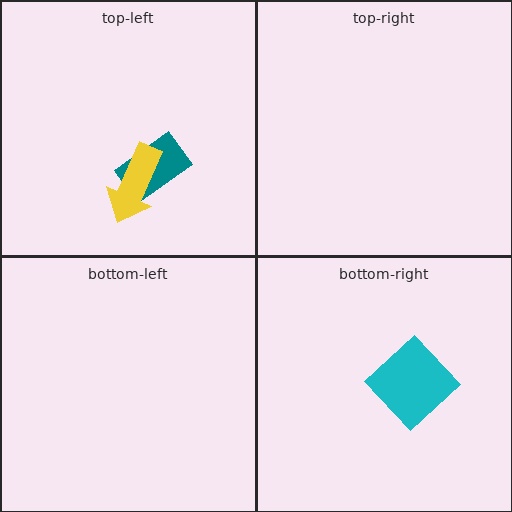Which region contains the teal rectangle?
The top-left region.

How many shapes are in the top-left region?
2.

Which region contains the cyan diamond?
The bottom-right region.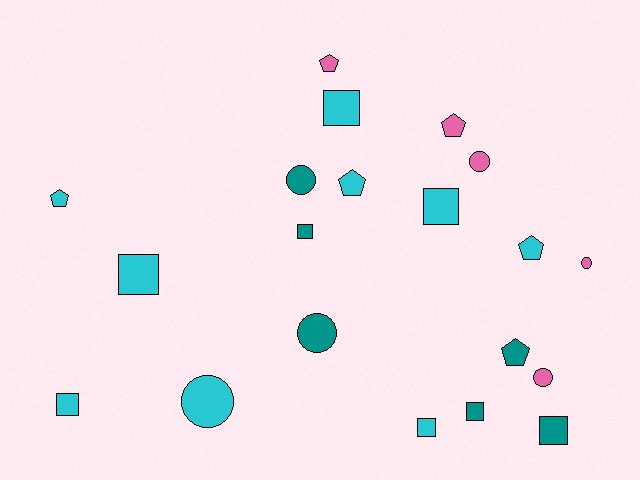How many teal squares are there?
There are 3 teal squares.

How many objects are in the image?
There are 20 objects.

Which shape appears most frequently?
Square, with 8 objects.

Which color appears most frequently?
Cyan, with 9 objects.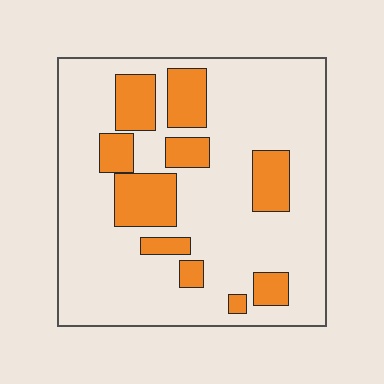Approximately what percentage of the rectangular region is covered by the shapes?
Approximately 25%.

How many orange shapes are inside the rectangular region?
10.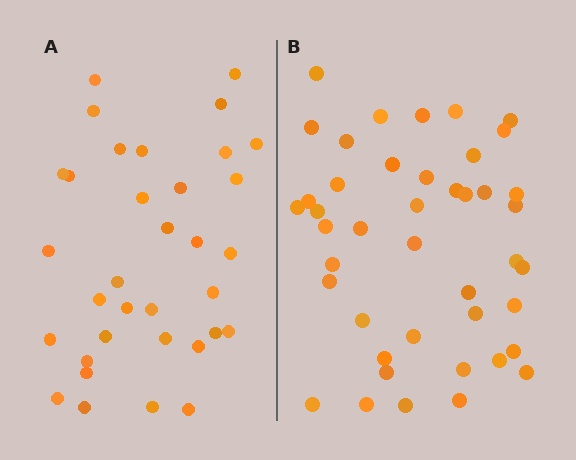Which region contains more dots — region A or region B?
Region B (the right region) has more dots.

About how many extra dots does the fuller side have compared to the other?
Region B has roughly 8 or so more dots than region A.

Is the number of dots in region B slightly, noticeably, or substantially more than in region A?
Region B has noticeably more, but not dramatically so. The ratio is roughly 1.3 to 1.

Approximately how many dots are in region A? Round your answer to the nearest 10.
About 30 dots. (The exact count is 34, which rounds to 30.)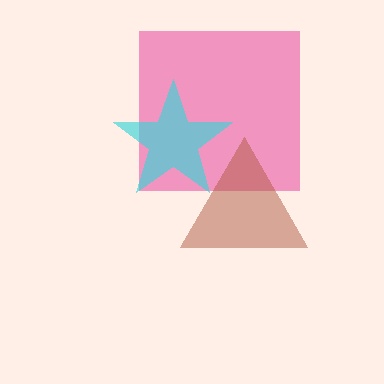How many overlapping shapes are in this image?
There are 3 overlapping shapes in the image.